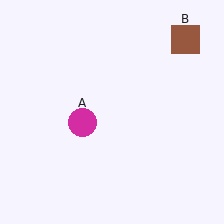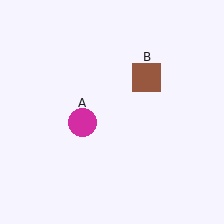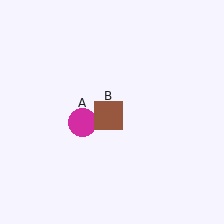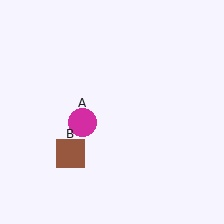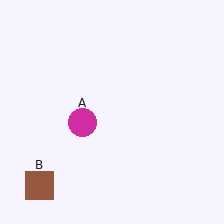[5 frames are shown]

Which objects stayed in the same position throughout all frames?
Magenta circle (object A) remained stationary.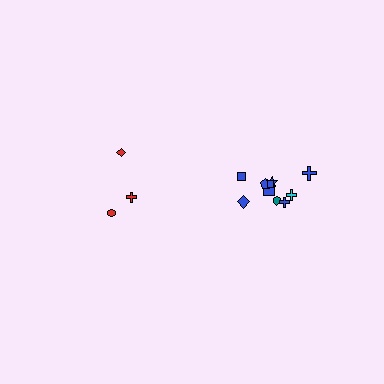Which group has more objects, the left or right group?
The right group.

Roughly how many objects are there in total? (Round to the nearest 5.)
Roughly 15 objects in total.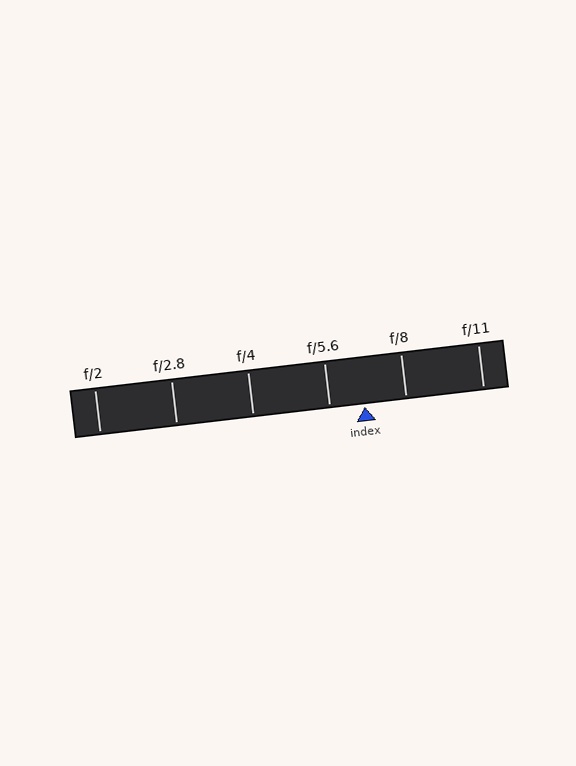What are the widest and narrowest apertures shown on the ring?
The widest aperture shown is f/2 and the narrowest is f/11.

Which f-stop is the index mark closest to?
The index mark is closest to f/5.6.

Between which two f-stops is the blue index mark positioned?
The index mark is between f/5.6 and f/8.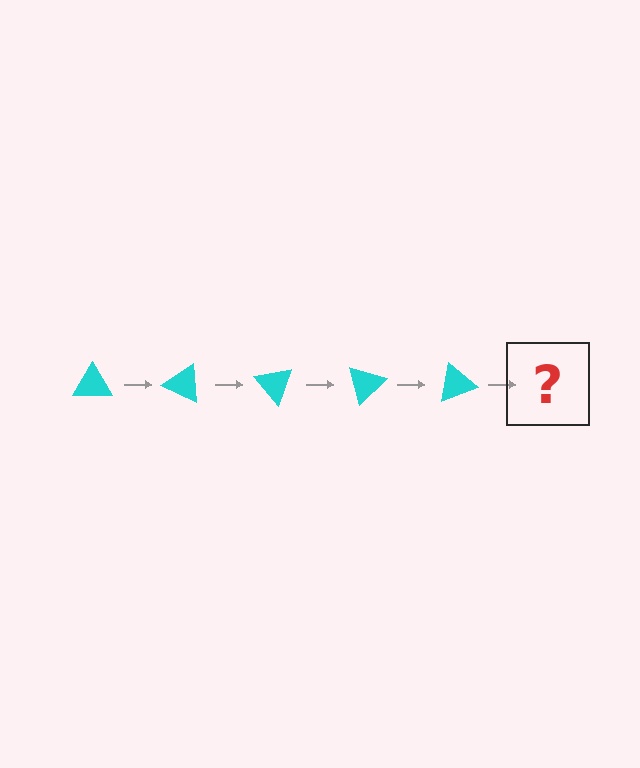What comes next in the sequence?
The next element should be a cyan triangle rotated 125 degrees.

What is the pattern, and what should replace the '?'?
The pattern is that the triangle rotates 25 degrees each step. The '?' should be a cyan triangle rotated 125 degrees.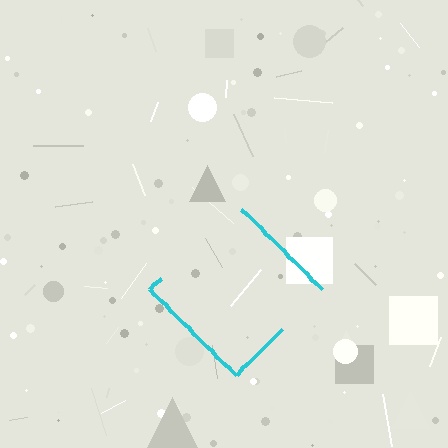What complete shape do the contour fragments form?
The contour fragments form a diamond.